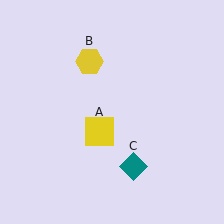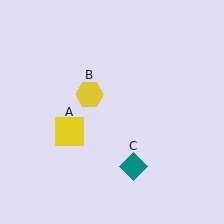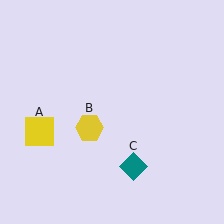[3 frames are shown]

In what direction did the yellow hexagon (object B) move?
The yellow hexagon (object B) moved down.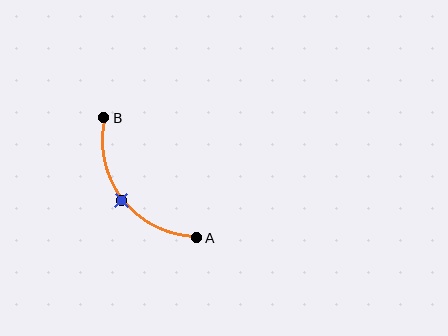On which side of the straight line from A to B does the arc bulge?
The arc bulges below and to the left of the straight line connecting A and B.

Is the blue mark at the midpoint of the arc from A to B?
Yes. The blue mark lies on the arc at equal arc-length from both A and B — it is the arc midpoint.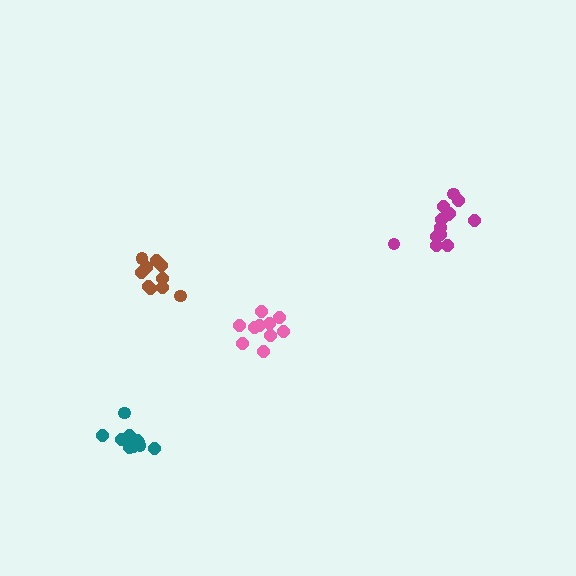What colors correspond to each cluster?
The clusters are colored: brown, teal, magenta, pink.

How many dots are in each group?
Group 1: 10 dots, Group 2: 12 dots, Group 3: 13 dots, Group 4: 10 dots (45 total).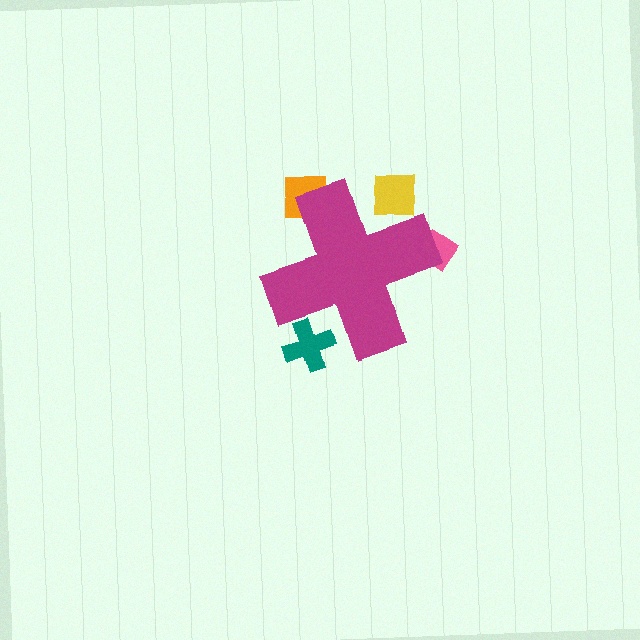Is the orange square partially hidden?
Yes, the orange square is partially hidden behind the magenta cross.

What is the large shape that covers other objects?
A magenta cross.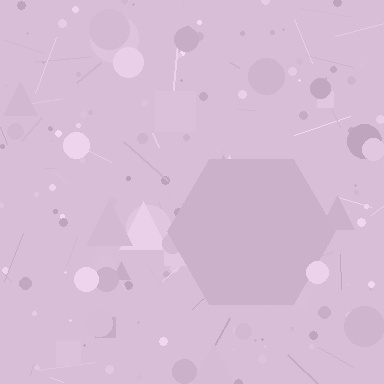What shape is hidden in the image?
A hexagon is hidden in the image.